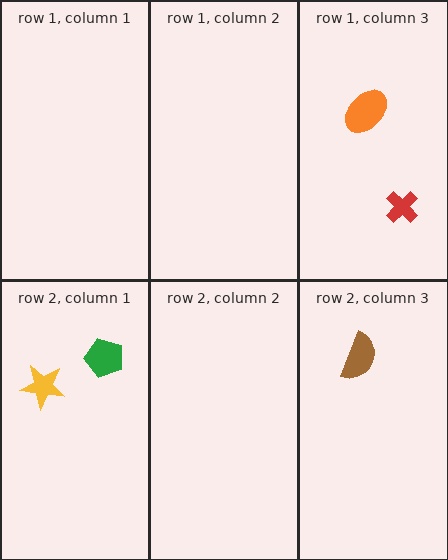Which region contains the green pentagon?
The row 2, column 1 region.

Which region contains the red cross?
The row 1, column 3 region.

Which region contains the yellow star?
The row 2, column 1 region.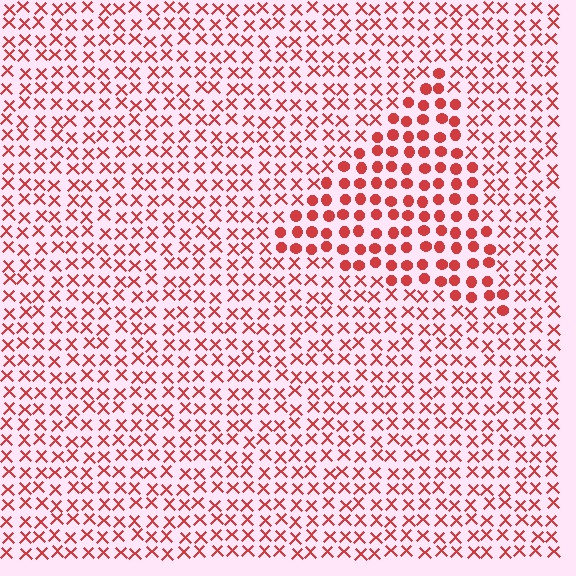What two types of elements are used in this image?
The image uses circles inside the triangle region and X marks outside it.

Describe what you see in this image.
The image is filled with small red elements arranged in a uniform grid. A triangle-shaped region contains circles, while the surrounding area contains X marks. The boundary is defined purely by the change in element shape.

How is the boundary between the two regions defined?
The boundary is defined by a change in element shape: circles inside vs. X marks outside. All elements share the same color and spacing.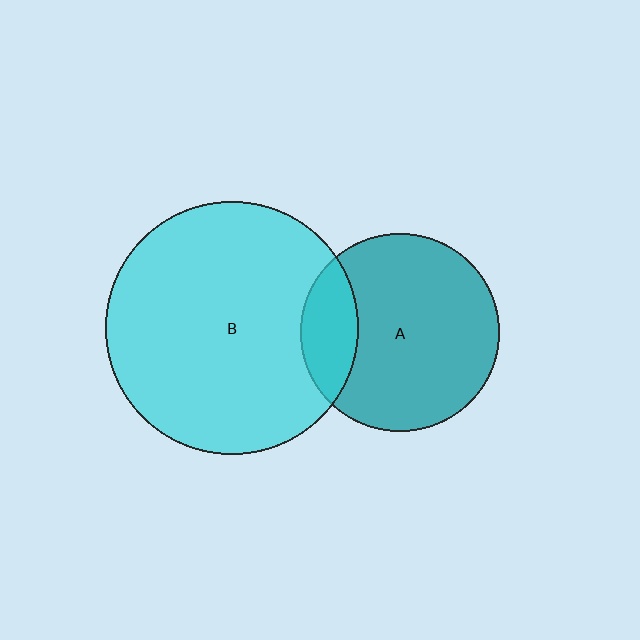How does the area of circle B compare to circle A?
Approximately 1.6 times.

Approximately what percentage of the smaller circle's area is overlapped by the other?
Approximately 20%.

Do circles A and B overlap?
Yes.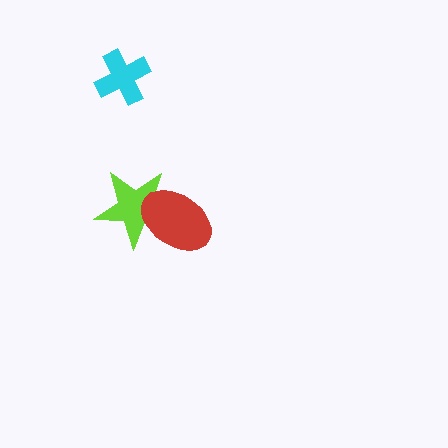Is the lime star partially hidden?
Yes, it is partially covered by another shape.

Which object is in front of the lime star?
The red ellipse is in front of the lime star.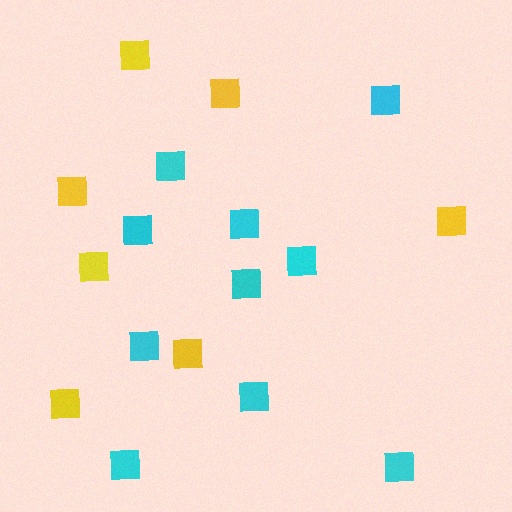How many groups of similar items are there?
There are 2 groups: one group of cyan squares (10) and one group of yellow squares (7).